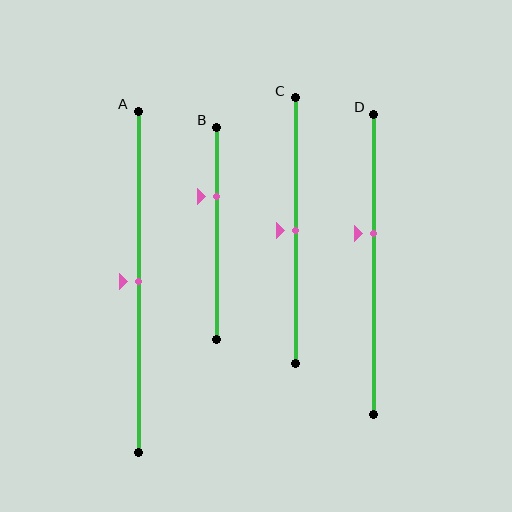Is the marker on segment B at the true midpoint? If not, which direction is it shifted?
No, the marker on segment B is shifted upward by about 18% of the segment length.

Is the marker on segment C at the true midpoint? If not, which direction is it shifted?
Yes, the marker on segment C is at the true midpoint.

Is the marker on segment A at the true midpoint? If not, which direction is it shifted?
Yes, the marker on segment A is at the true midpoint.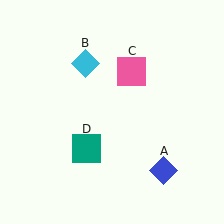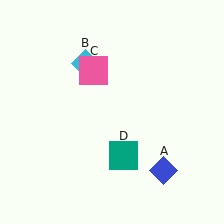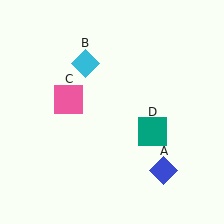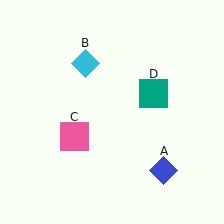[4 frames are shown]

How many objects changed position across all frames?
2 objects changed position: pink square (object C), teal square (object D).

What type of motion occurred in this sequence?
The pink square (object C), teal square (object D) rotated counterclockwise around the center of the scene.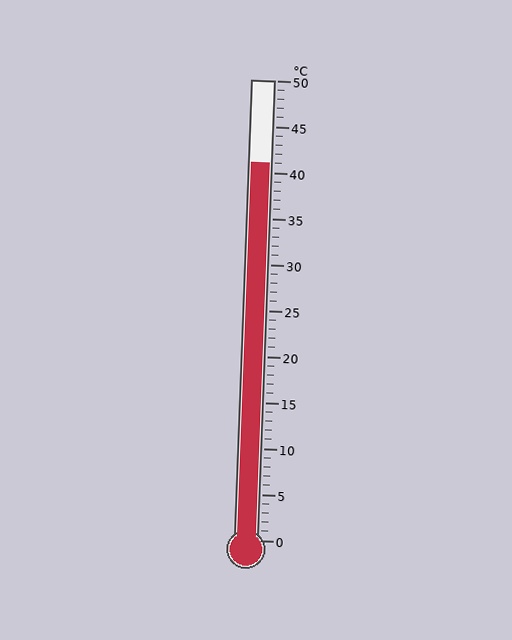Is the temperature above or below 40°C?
The temperature is above 40°C.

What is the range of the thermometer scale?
The thermometer scale ranges from 0°C to 50°C.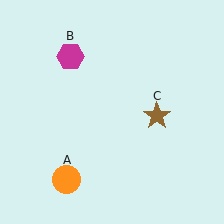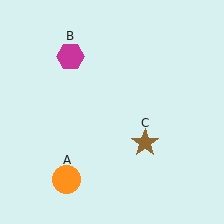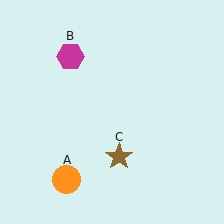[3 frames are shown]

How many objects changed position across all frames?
1 object changed position: brown star (object C).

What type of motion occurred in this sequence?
The brown star (object C) rotated clockwise around the center of the scene.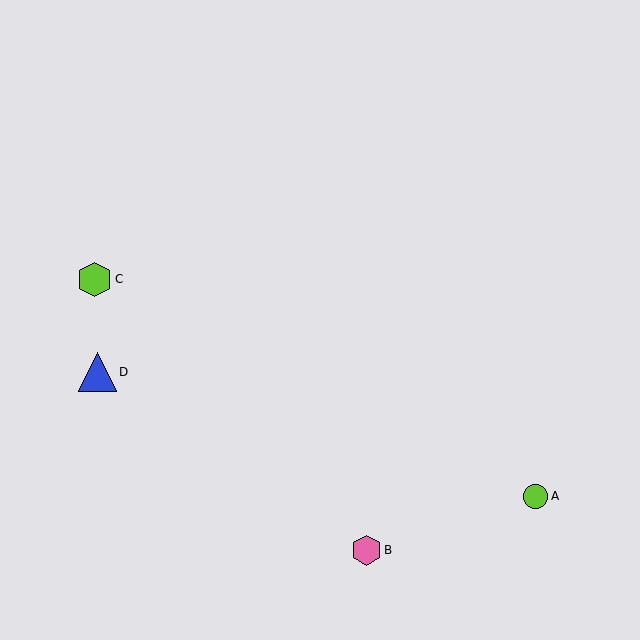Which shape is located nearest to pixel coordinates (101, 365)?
The blue triangle (labeled D) at (97, 372) is nearest to that location.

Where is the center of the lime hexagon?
The center of the lime hexagon is at (95, 280).